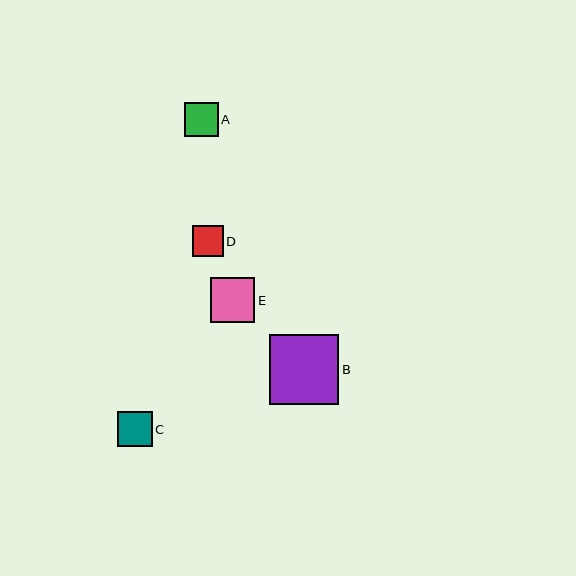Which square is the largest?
Square B is the largest with a size of approximately 69 pixels.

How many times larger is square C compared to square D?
Square C is approximately 1.1 times the size of square D.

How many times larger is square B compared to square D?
Square B is approximately 2.2 times the size of square D.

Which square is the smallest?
Square D is the smallest with a size of approximately 31 pixels.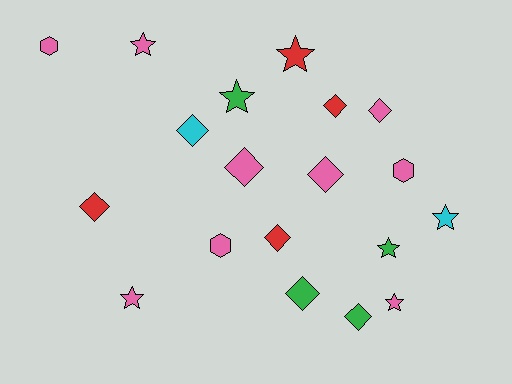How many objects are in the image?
There are 19 objects.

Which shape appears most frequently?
Diamond, with 9 objects.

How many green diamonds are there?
There are 2 green diamonds.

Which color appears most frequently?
Pink, with 9 objects.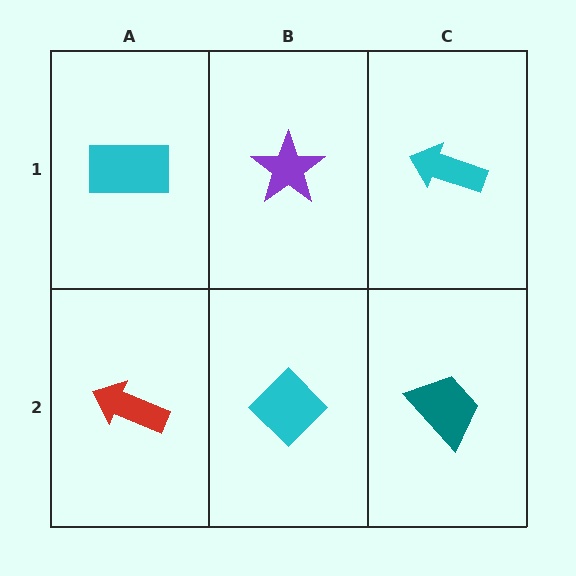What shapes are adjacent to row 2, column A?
A cyan rectangle (row 1, column A), a cyan diamond (row 2, column B).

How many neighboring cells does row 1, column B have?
3.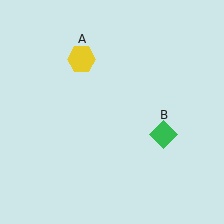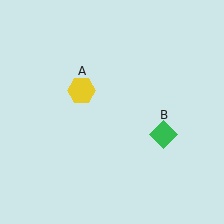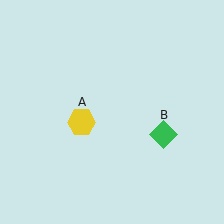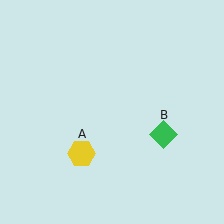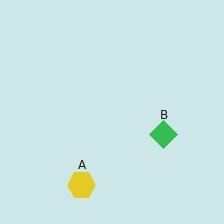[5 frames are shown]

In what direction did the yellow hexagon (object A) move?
The yellow hexagon (object A) moved down.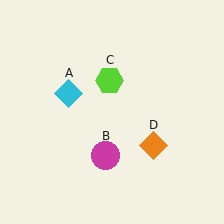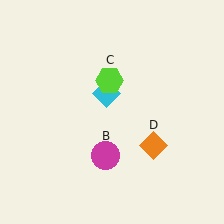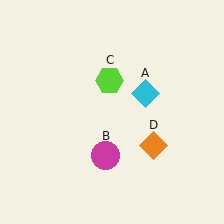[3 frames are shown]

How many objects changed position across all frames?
1 object changed position: cyan diamond (object A).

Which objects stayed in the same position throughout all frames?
Magenta circle (object B) and lime hexagon (object C) and orange diamond (object D) remained stationary.